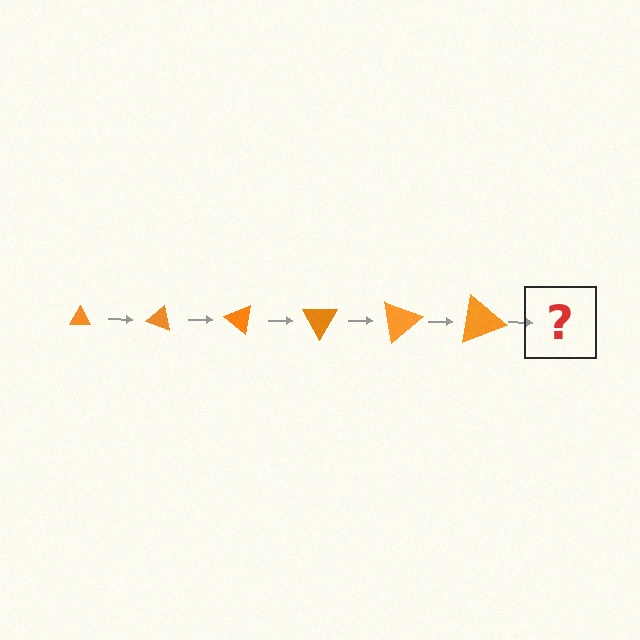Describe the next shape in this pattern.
It should be a triangle, larger than the previous one and rotated 120 degrees from the start.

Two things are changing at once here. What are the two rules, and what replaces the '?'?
The two rules are that the triangle grows larger each step and it rotates 20 degrees each step. The '?' should be a triangle, larger than the previous one and rotated 120 degrees from the start.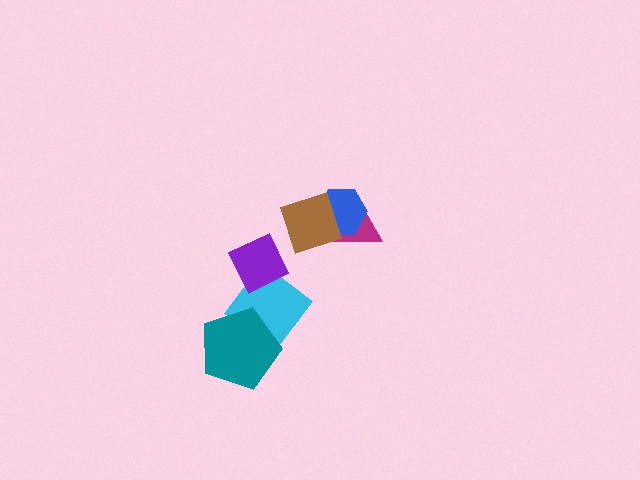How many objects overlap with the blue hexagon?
2 objects overlap with the blue hexagon.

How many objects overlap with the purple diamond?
1 object overlaps with the purple diamond.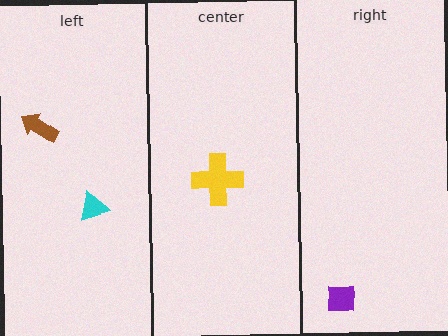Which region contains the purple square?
The right region.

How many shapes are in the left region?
2.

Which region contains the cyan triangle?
The left region.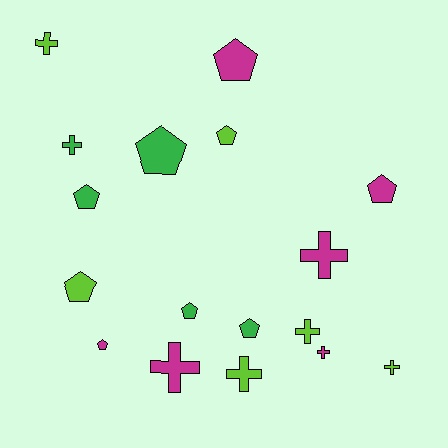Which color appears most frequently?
Lime, with 6 objects.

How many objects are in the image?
There are 17 objects.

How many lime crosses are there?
There are 4 lime crosses.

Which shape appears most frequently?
Pentagon, with 9 objects.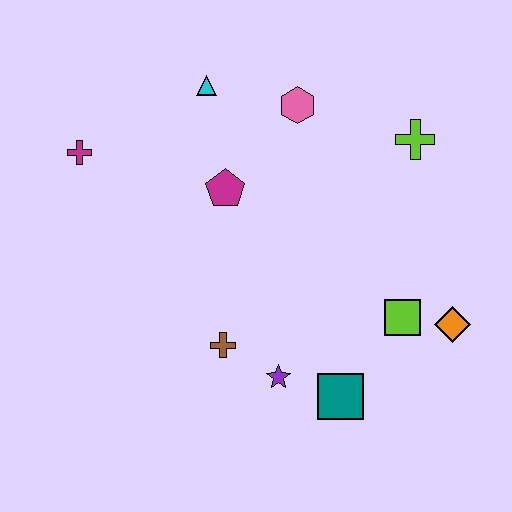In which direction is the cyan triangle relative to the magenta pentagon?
The cyan triangle is above the magenta pentagon.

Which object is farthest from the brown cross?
The lime cross is farthest from the brown cross.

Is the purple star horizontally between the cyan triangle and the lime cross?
Yes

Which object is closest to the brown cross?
The purple star is closest to the brown cross.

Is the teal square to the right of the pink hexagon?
Yes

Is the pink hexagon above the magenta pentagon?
Yes